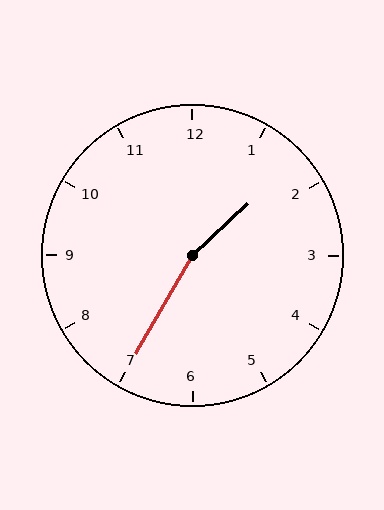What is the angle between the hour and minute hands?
Approximately 162 degrees.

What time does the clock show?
1:35.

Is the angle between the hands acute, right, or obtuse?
It is obtuse.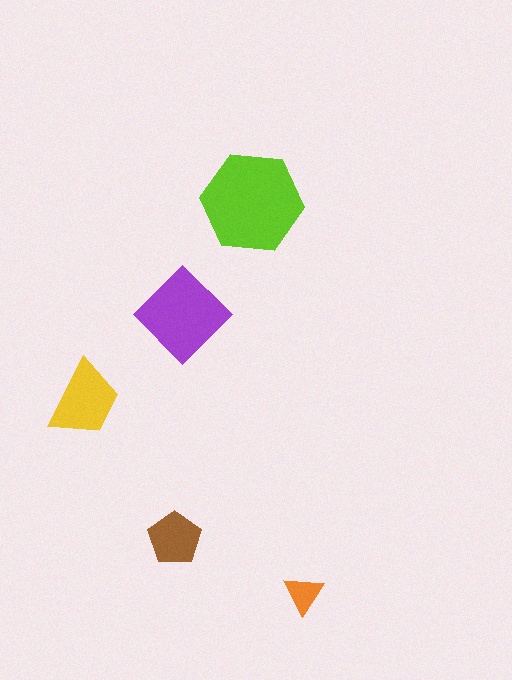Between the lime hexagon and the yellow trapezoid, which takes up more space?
The lime hexagon.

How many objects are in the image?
There are 5 objects in the image.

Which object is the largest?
The lime hexagon.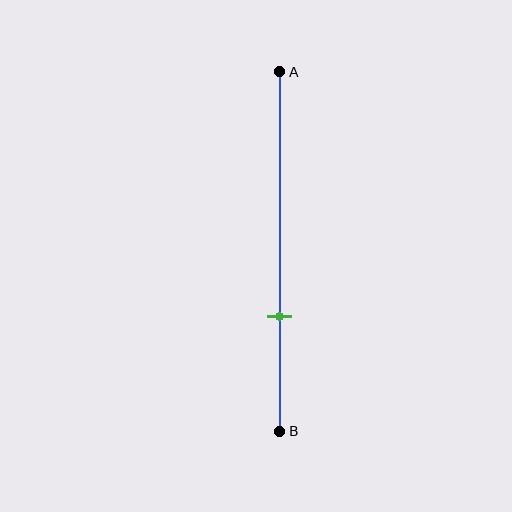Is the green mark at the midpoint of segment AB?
No, the mark is at about 70% from A, not at the 50% midpoint.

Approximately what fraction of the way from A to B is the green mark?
The green mark is approximately 70% of the way from A to B.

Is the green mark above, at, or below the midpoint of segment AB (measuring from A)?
The green mark is below the midpoint of segment AB.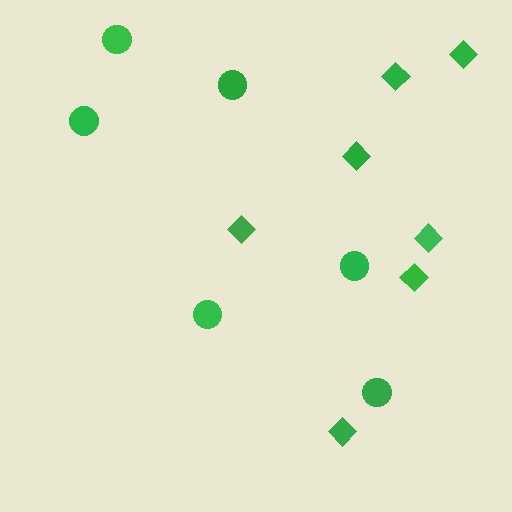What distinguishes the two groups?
There are 2 groups: one group of circles (6) and one group of diamonds (7).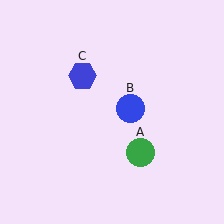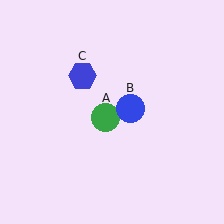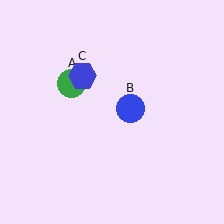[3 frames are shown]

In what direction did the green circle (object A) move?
The green circle (object A) moved up and to the left.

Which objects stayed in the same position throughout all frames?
Blue circle (object B) and blue hexagon (object C) remained stationary.